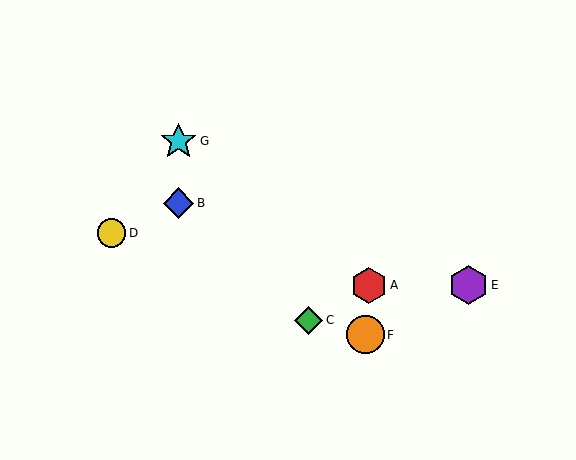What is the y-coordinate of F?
Object F is at y≈335.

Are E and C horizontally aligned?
No, E is at y≈285 and C is at y≈320.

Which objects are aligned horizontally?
Objects A, E are aligned horizontally.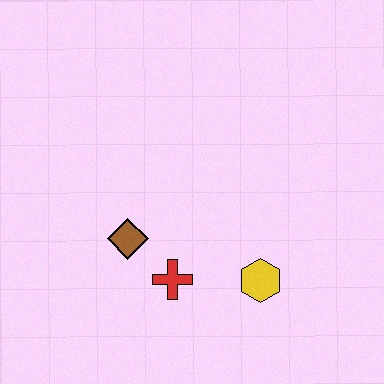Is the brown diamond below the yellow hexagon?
No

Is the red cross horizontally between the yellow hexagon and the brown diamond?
Yes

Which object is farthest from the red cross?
The yellow hexagon is farthest from the red cross.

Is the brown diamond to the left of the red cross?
Yes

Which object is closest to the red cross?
The brown diamond is closest to the red cross.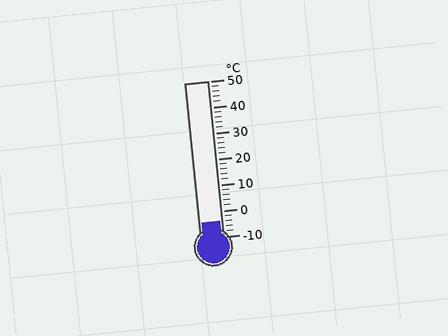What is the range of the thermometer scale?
The thermometer scale ranges from -10°C to 50°C.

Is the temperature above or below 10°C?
The temperature is below 10°C.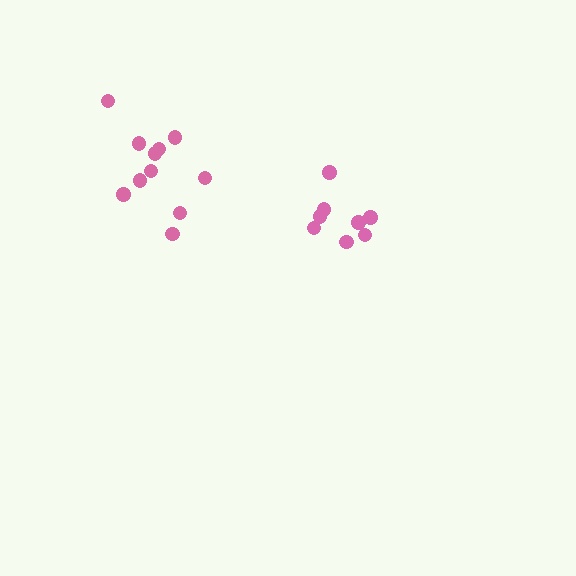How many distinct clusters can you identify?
There are 2 distinct clusters.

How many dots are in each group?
Group 1: 8 dots, Group 2: 11 dots (19 total).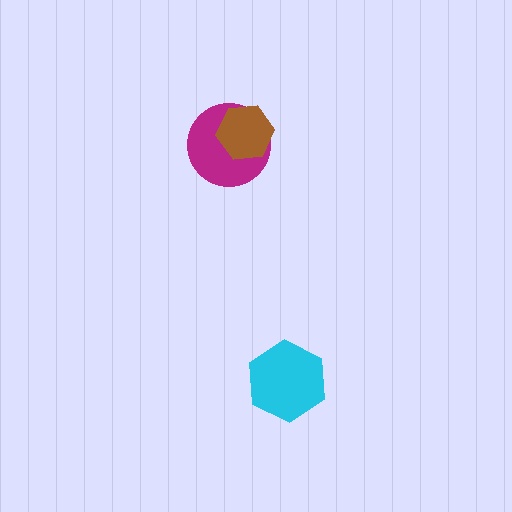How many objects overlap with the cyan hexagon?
0 objects overlap with the cyan hexagon.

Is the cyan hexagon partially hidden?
No, no other shape covers it.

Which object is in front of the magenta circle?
The brown hexagon is in front of the magenta circle.